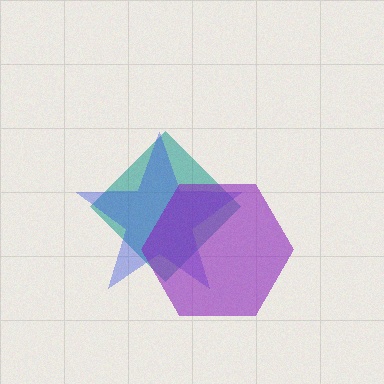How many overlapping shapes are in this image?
There are 3 overlapping shapes in the image.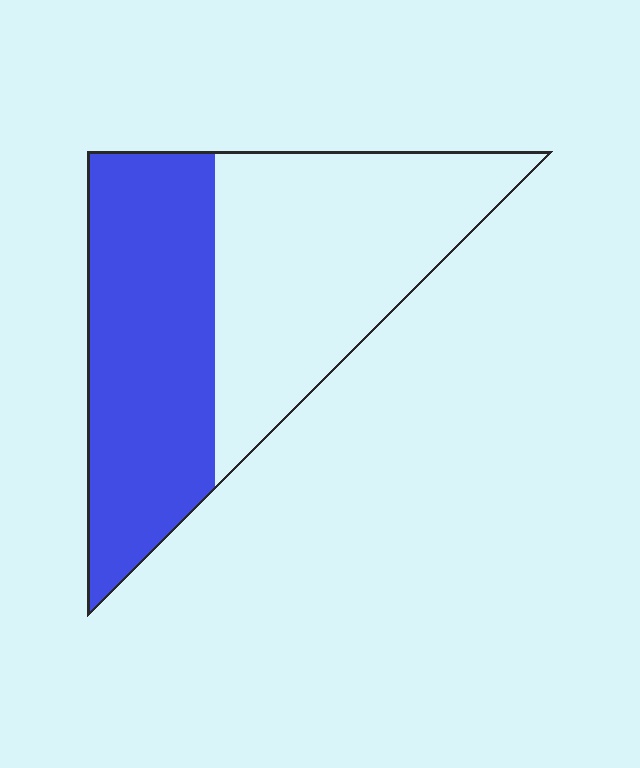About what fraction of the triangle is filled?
About one half (1/2).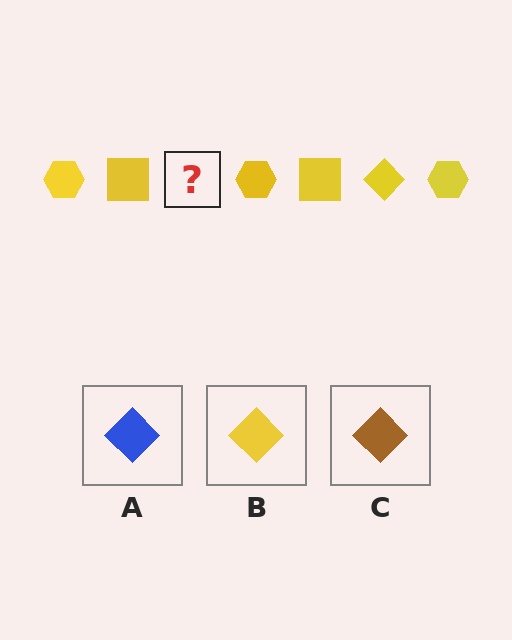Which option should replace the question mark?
Option B.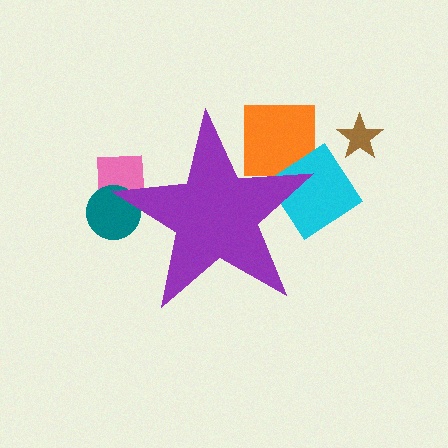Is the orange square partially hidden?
Yes, the orange square is partially hidden behind the purple star.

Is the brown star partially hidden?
No, the brown star is fully visible.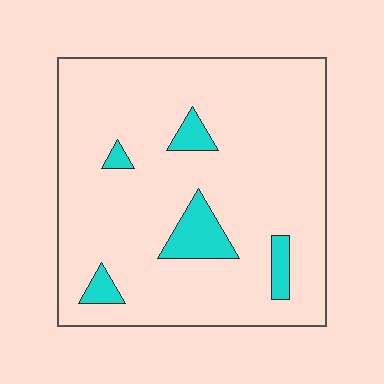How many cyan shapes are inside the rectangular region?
5.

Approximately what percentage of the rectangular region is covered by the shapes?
Approximately 10%.